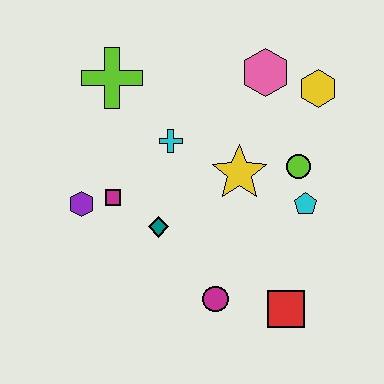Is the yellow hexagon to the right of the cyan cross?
Yes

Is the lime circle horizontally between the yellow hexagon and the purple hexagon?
Yes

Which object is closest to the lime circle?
The cyan pentagon is closest to the lime circle.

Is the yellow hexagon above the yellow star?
Yes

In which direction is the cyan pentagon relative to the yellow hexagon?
The cyan pentagon is below the yellow hexagon.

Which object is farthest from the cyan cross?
The red square is farthest from the cyan cross.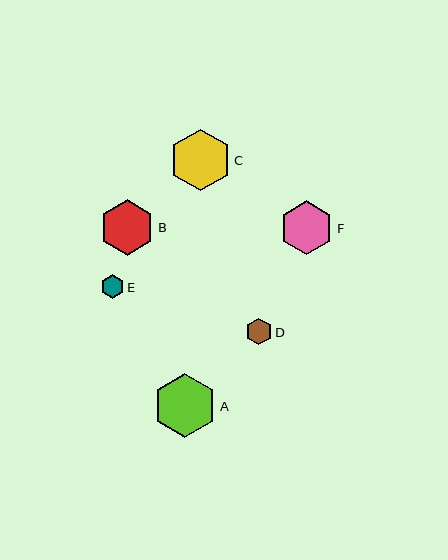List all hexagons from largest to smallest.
From largest to smallest: A, C, B, F, D, E.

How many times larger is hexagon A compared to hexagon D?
Hexagon A is approximately 2.4 times the size of hexagon D.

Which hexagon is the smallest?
Hexagon E is the smallest with a size of approximately 23 pixels.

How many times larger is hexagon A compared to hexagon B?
Hexagon A is approximately 1.1 times the size of hexagon B.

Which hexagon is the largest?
Hexagon A is the largest with a size of approximately 63 pixels.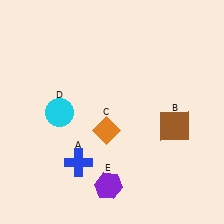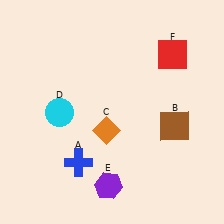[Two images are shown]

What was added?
A red square (F) was added in Image 2.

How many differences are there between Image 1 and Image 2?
There is 1 difference between the two images.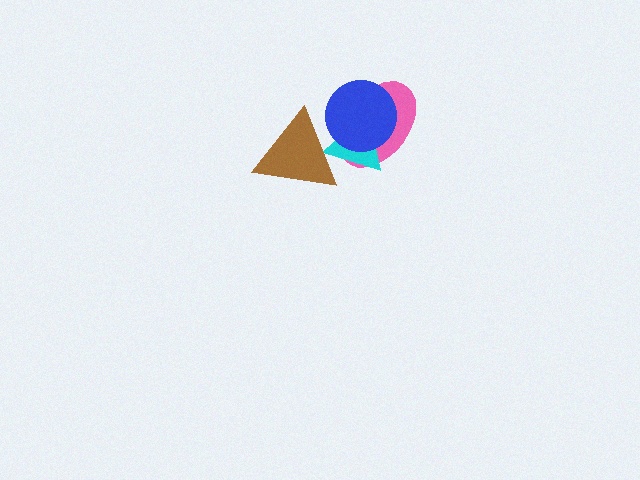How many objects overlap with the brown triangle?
3 objects overlap with the brown triangle.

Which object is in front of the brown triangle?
The blue circle is in front of the brown triangle.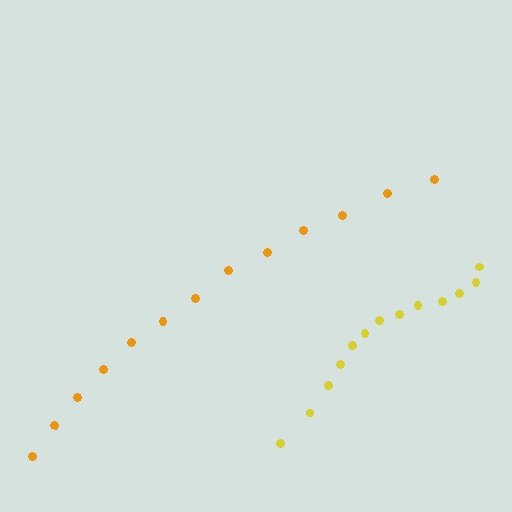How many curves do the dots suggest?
There are 2 distinct paths.